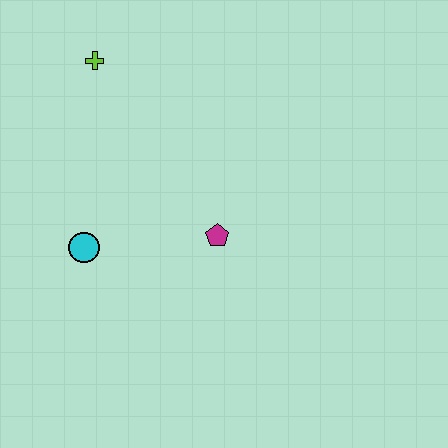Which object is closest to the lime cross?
The cyan circle is closest to the lime cross.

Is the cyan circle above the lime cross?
No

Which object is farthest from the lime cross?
The magenta pentagon is farthest from the lime cross.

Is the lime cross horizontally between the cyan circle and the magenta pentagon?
Yes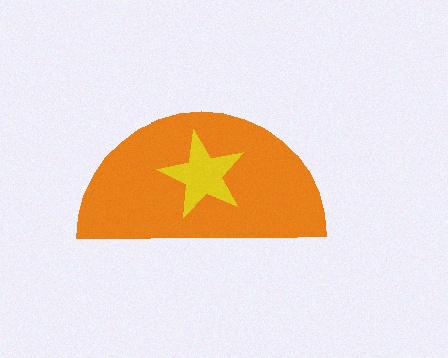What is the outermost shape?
The orange semicircle.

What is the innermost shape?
The yellow star.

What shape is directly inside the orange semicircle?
The yellow star.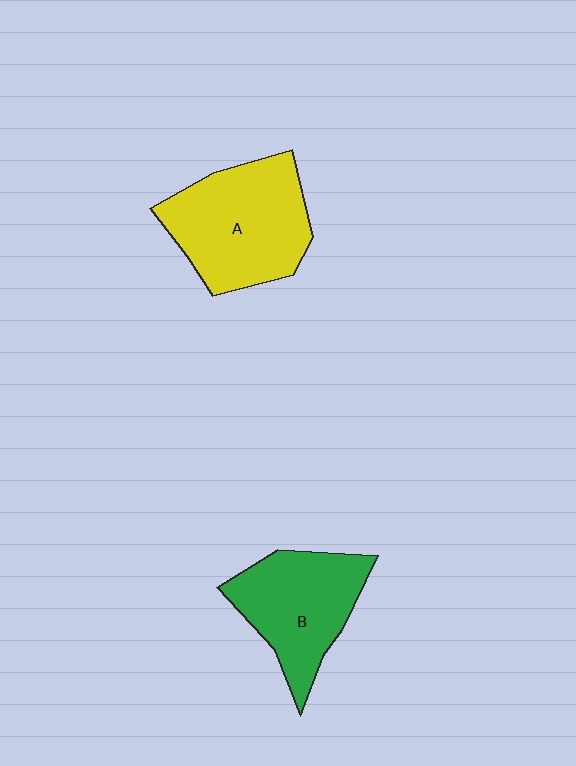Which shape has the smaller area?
Shape B (green).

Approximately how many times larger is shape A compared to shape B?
Approximately 1.2 times.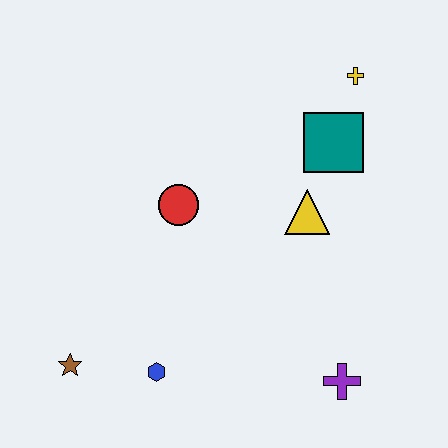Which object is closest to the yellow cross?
The teal square is closest to the yellow cross.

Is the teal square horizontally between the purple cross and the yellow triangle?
Yes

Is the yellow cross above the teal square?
Yes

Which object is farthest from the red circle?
The purple cross is farthest from the red circle.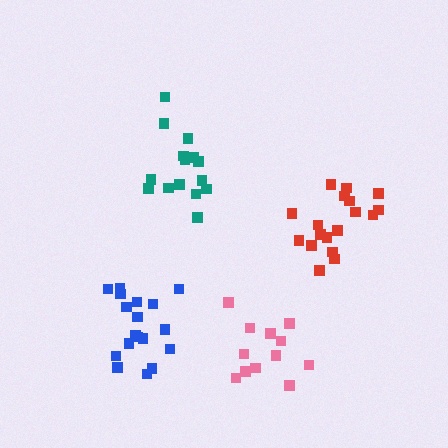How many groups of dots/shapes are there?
There are 4 groups.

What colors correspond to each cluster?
The clusters are colored: red, teal, pink, blue.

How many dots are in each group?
Group 1: 18 dots, Group 2: 17 dots, Group 3: 12 dots, Group 4: 18 dots (65 total).